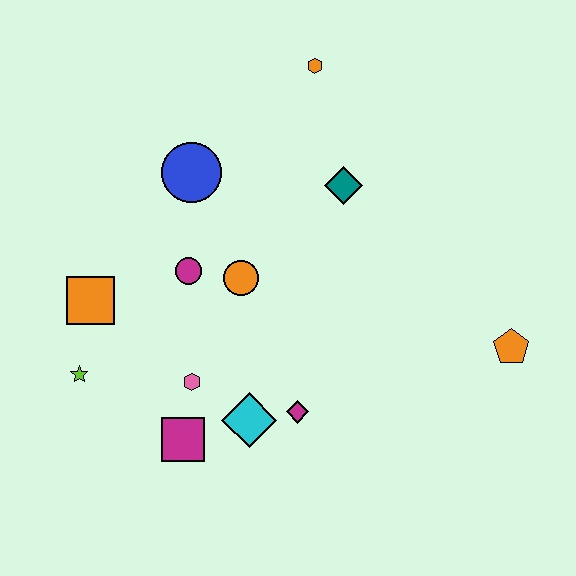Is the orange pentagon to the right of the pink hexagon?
Yes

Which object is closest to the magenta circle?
The orange circle is closest to the magenta circle.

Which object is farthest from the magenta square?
The orange hexagon is farthest from the magenta square.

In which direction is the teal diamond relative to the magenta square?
The teal diamond is above the magenta square.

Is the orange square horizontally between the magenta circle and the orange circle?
No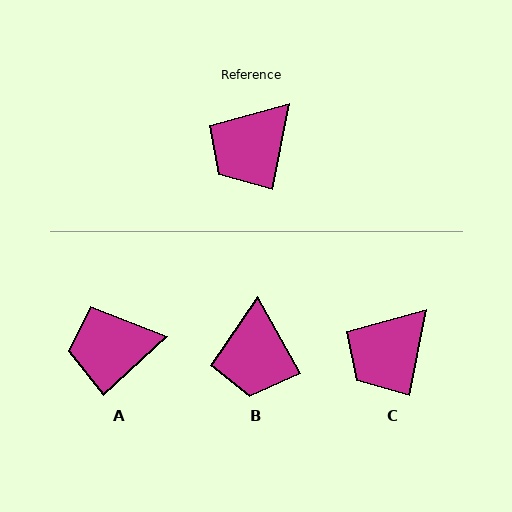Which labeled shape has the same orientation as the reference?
C.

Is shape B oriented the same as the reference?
No, it is off by about 40 degrees.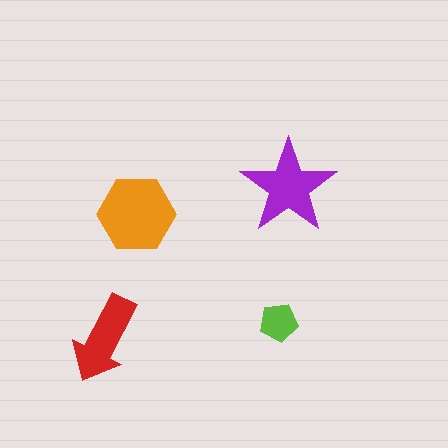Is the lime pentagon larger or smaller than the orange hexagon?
Smaller.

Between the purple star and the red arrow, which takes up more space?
The purple star.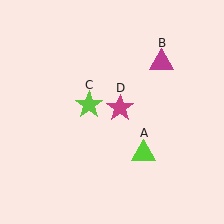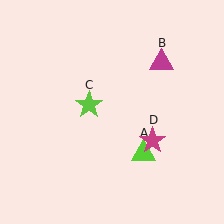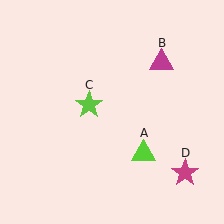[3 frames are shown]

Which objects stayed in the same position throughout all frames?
Lime triangle (object A) and magenta triangle (object B) and lime star (object C) remained stationary.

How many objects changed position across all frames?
1 object changed position: magenta star (object D).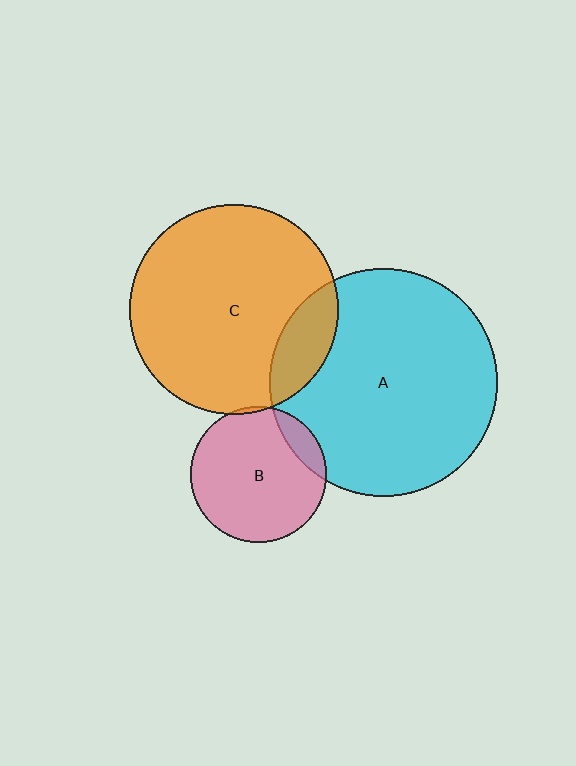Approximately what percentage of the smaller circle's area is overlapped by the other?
Approximately 5%.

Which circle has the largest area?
Circle A (cyan).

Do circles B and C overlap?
Yes.